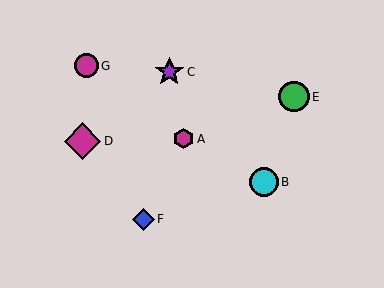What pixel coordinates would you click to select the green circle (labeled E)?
Click at (294, 97) to select the green circle E.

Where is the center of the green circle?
The center of the green circle is at (294, 97).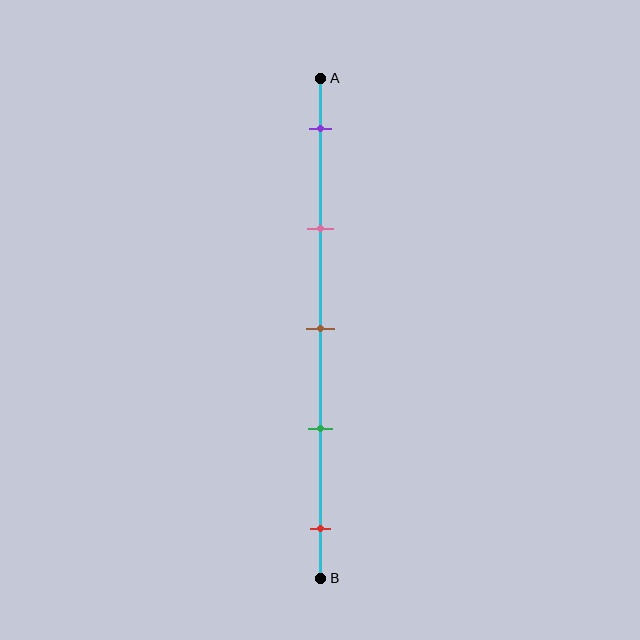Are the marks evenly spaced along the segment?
Yes, the marks are approximately evenly spaced.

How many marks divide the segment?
There are 5 marks dividing the segment.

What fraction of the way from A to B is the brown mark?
The brown mark is approximately 50% (0.5) of the way from A to B.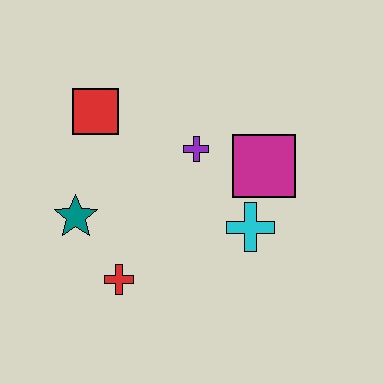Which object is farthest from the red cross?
The magenta square is farthest from the red cross.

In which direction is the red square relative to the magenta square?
The red square is to the left of the magenta square.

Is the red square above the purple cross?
Yes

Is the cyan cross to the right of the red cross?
Yes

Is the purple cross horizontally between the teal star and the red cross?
No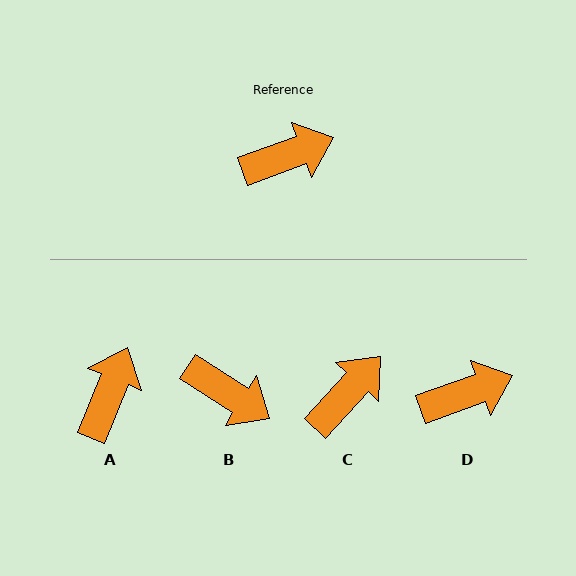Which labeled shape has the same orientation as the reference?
D.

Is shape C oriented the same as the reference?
No, it is off by about 28 degrees.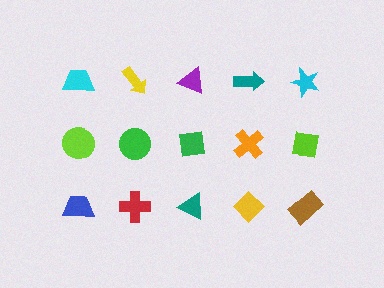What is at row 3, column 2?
A red cross.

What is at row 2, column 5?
A lime square.